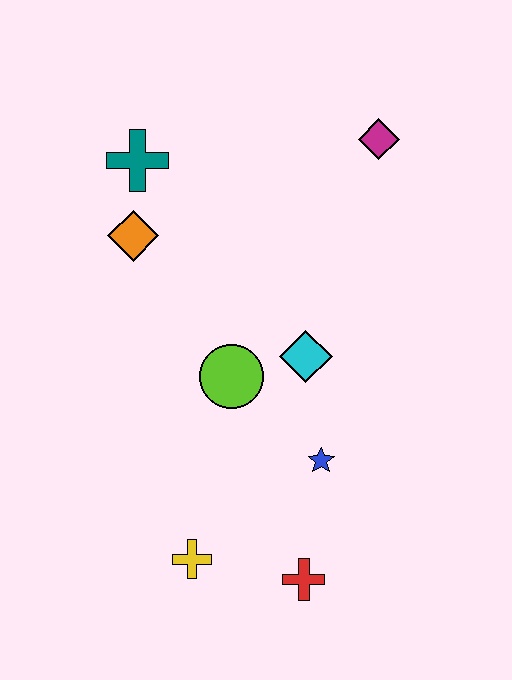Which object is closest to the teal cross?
The orange diamond is closest to the teal cross.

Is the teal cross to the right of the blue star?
No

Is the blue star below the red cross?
No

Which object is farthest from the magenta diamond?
The yellow cross is farthest from the magenta diamond.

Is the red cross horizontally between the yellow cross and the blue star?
Yes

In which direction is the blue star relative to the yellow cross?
The blue star is to the right of the yellow cross.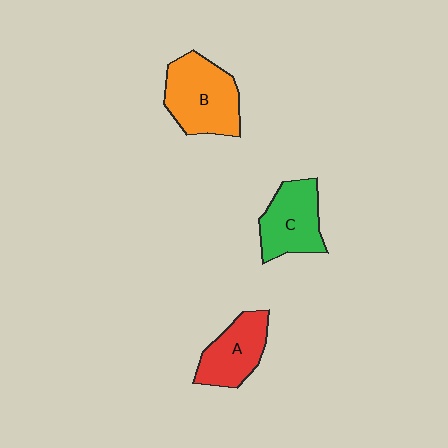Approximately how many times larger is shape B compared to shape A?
Approximately 1.4 times.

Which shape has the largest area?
Shape B (orange).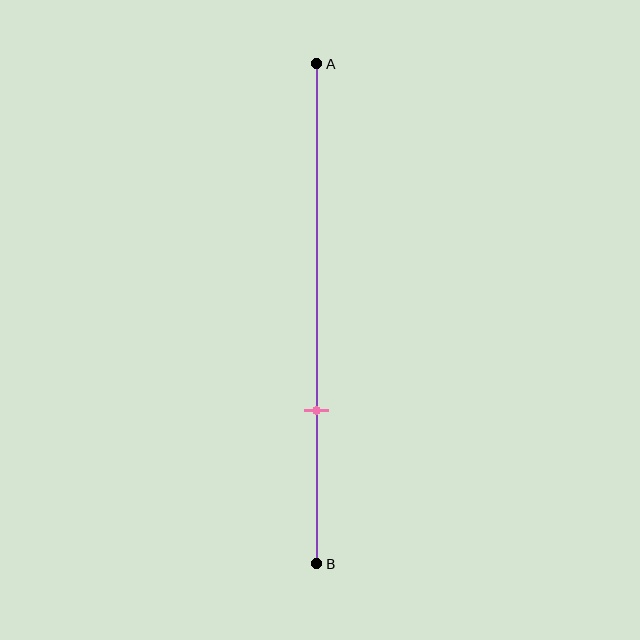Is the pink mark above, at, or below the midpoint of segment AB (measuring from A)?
The pink mark is below the midpoint of segment AB.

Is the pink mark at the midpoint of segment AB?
No, the mark is at about 70% from A, not at the 50% midpoint.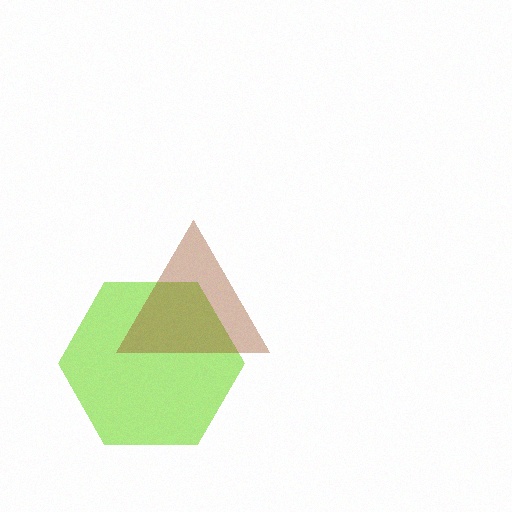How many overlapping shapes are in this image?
There are 2 overlapping shapes in the image.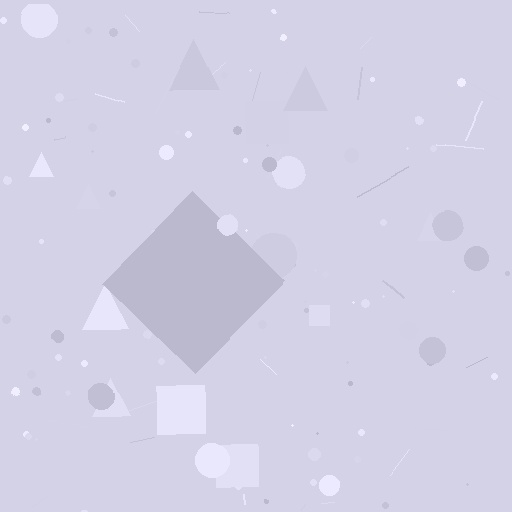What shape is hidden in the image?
A diamond is hidden in the image.